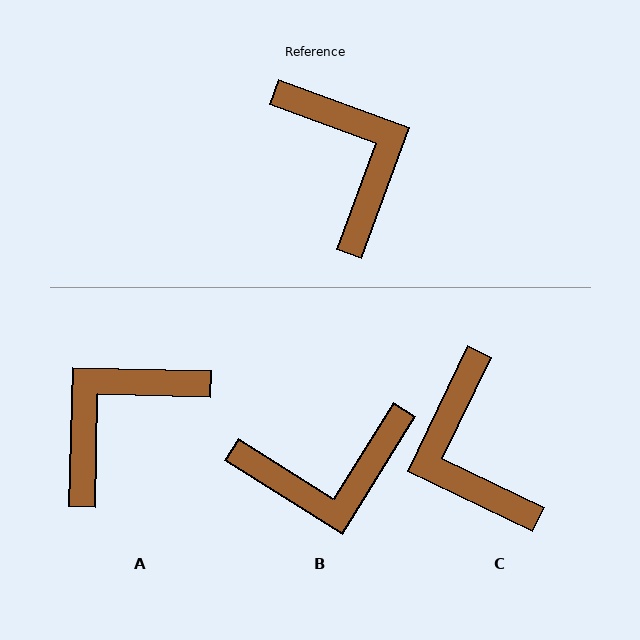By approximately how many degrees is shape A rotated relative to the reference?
Approximately 109 degrees counter-clockwise.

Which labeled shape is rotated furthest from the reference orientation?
C, about 175 degrees away.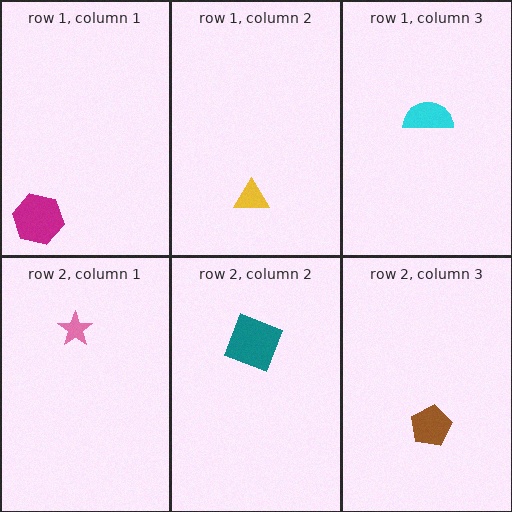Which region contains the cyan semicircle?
The row 1, column 3 region.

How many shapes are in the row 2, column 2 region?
1.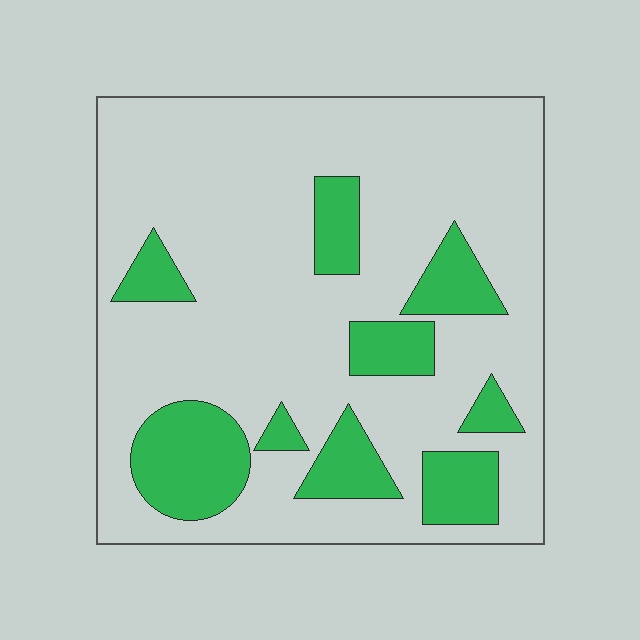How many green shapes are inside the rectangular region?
9.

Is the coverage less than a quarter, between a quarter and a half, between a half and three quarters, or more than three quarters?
Less than a quarter.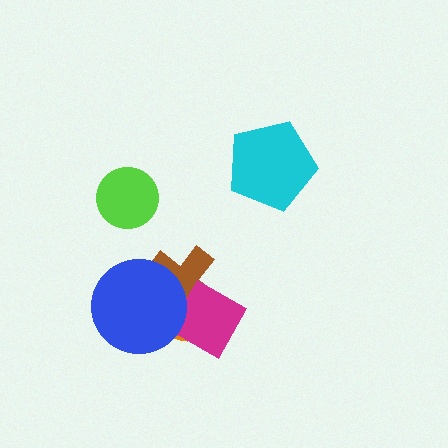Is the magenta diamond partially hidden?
Yes, it is partially covered by another shape.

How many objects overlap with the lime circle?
0 objects overlap with the lime circle.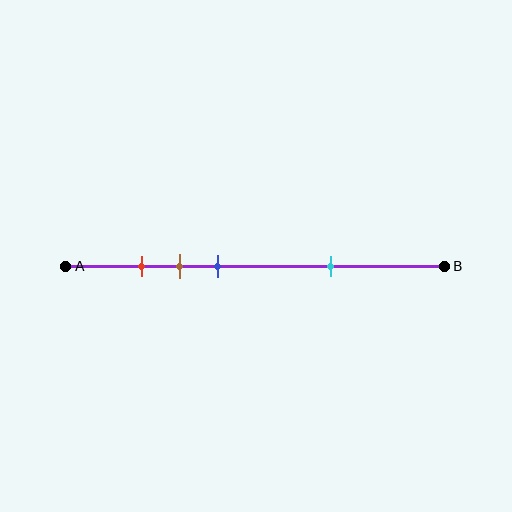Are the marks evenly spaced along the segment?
No, the marks are not evenly spaced.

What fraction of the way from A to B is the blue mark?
The blue mark is approximately 40% (0.4) of the way from A to B.